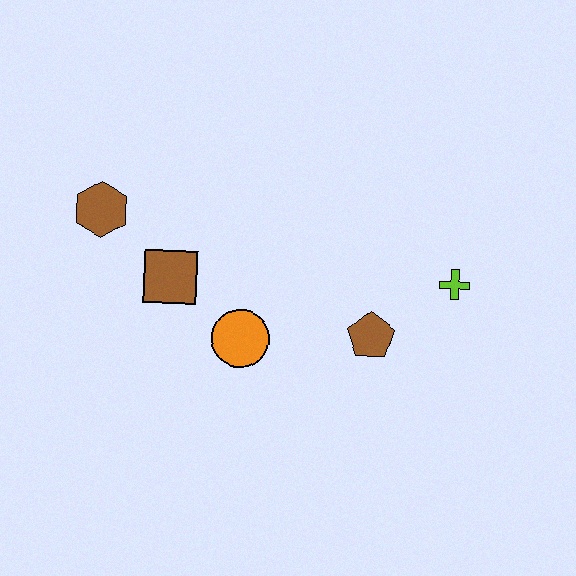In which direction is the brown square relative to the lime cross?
The brown square is to the left of the lime cross.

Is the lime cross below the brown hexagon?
Yes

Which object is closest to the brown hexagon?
The brown square is closest to the brown hexagon.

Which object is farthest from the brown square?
The lime cross is farthest from the brown square.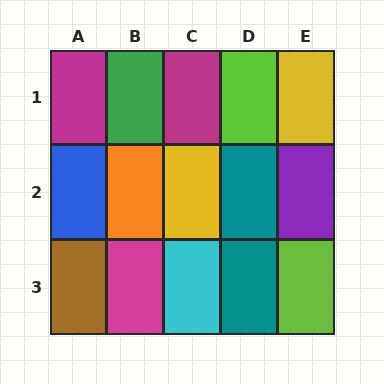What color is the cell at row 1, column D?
Lime.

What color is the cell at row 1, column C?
Magenta.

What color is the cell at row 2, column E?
Purple.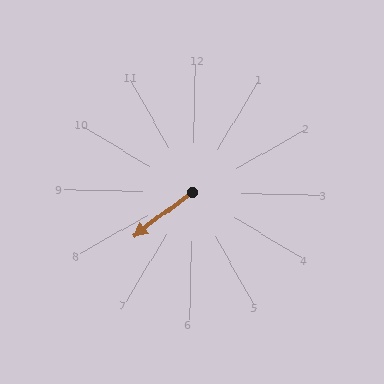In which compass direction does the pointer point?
Southwest.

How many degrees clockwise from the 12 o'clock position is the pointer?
Approximately 232 degrees.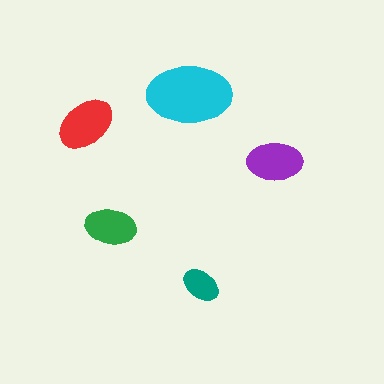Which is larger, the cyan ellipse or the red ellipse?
The cyan one.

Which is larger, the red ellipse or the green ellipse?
The red one.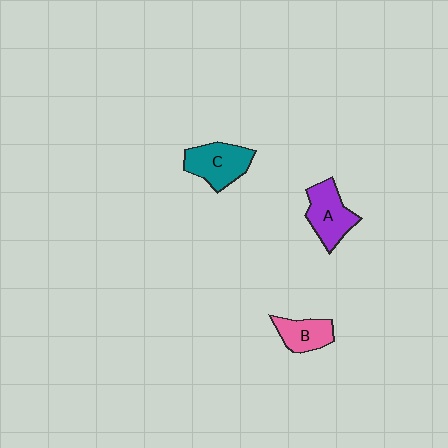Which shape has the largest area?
Shape C (teal).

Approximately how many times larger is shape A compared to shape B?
Approximately 1.3 times.